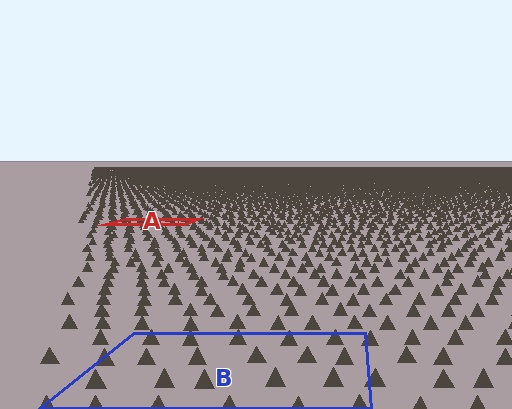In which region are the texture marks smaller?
The texture marks are smaller in region A, because it is farther away.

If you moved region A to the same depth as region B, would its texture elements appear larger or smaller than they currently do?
They would appear larger. At a closer depth, the same texture elements are projected at a bigger on-screen size.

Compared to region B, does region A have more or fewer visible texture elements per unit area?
Region A has more texture elements per unit area — they are packed more densely because it is farther away.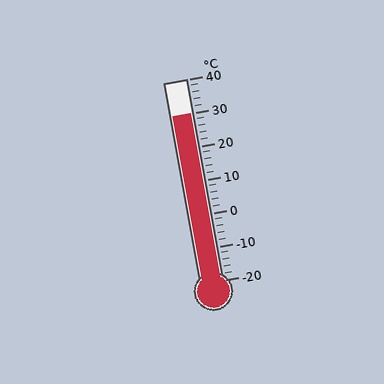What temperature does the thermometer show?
The thermometer shows approximately 30°C.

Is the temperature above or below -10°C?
The temperature is above -10°C.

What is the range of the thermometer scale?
The thermometer scale ranges from -20°C to 40°C.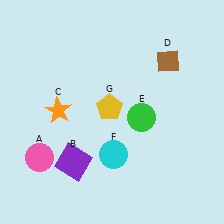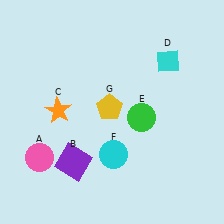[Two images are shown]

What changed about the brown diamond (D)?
In Image 1, D is brown. In Image 2, it changed to cyan.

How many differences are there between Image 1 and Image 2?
There is 1 difference between the two images.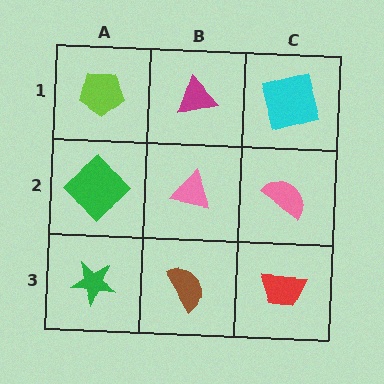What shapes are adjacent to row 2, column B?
A magenta triangle (row 1, column B), a brown semicircle (row 3, column B), a green diamond (row 2, column A), a pink semicircle (row 2, column C).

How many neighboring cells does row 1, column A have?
2.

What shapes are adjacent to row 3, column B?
A pink triangle (row 2, column B), a green star (row 3, column A), a red trapezoid (row 3, column C).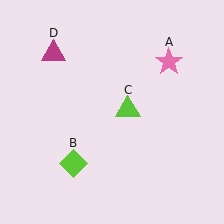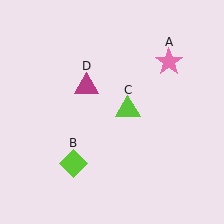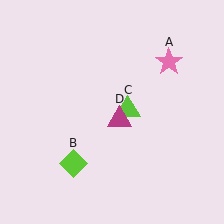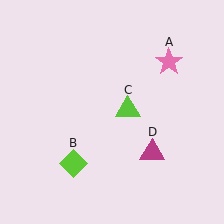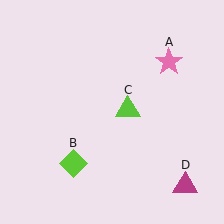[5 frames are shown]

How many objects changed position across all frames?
1 object changed position: magenta triangle (object D).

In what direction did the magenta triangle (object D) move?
The magenta triangle (object D) moved down and to the right.